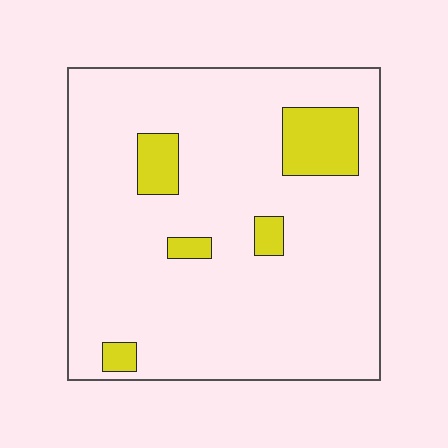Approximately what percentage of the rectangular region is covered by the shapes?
Approximately 10%.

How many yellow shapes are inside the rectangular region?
5.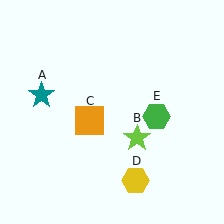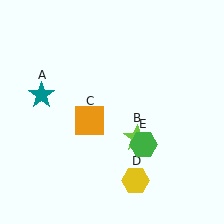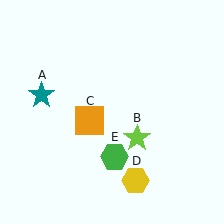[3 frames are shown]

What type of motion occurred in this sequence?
The green hexagon (object E) rotated clockwise around the center of the scene.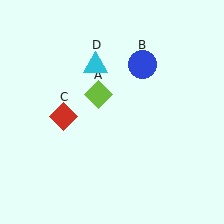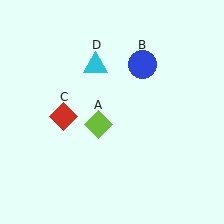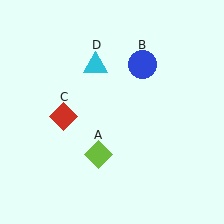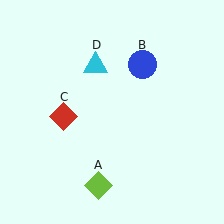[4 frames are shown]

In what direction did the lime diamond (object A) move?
The lime diamond (object A) moved down.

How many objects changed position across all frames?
1 object changed position: lime diamond (object A).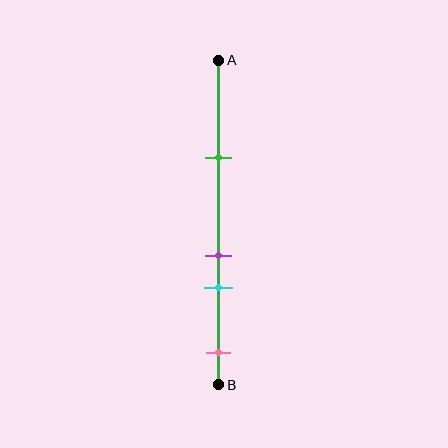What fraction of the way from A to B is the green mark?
The green mark is approximately 30% (0.3) of the way from A to B.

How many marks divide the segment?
There are 4 marks dividing the segment.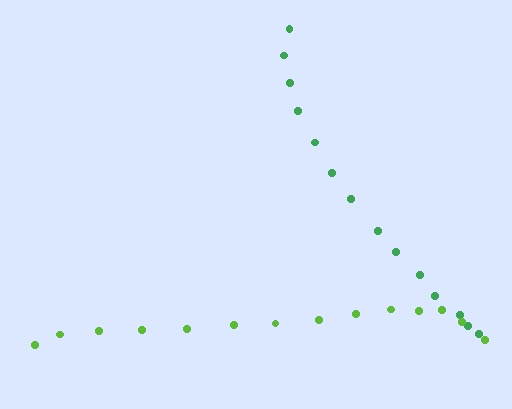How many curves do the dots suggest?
There are 2 distinct paths.